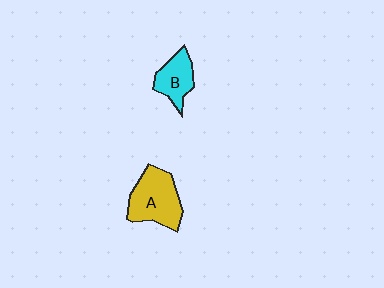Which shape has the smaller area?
Shape B (cyan).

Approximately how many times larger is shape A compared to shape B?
Approximately 1.6 times.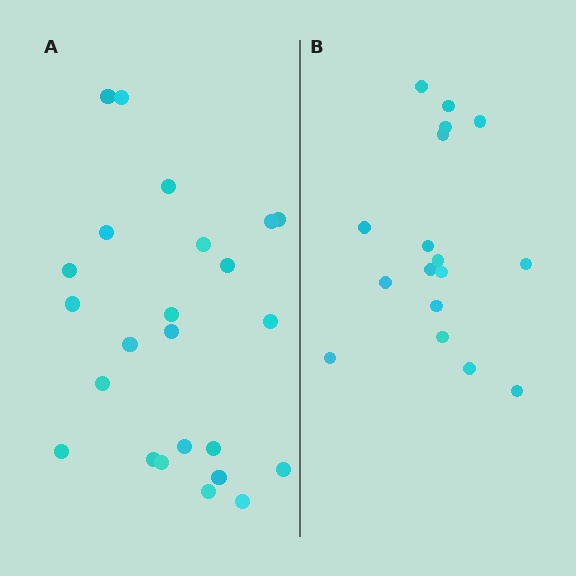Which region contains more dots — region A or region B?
Region A (the left region) has more dots.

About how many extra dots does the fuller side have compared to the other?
Region A has roughly 8 or so more dots than region B.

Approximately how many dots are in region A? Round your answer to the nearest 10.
About 20 dots. (The exact count is 24, which rounds to 20.)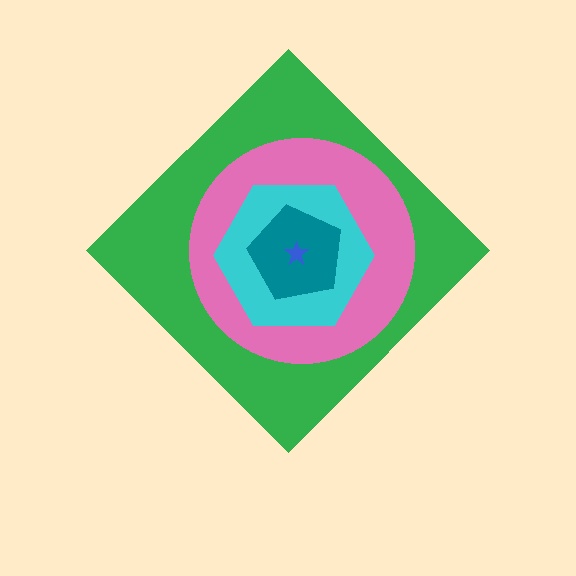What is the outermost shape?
The green diamond.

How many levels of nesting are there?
5.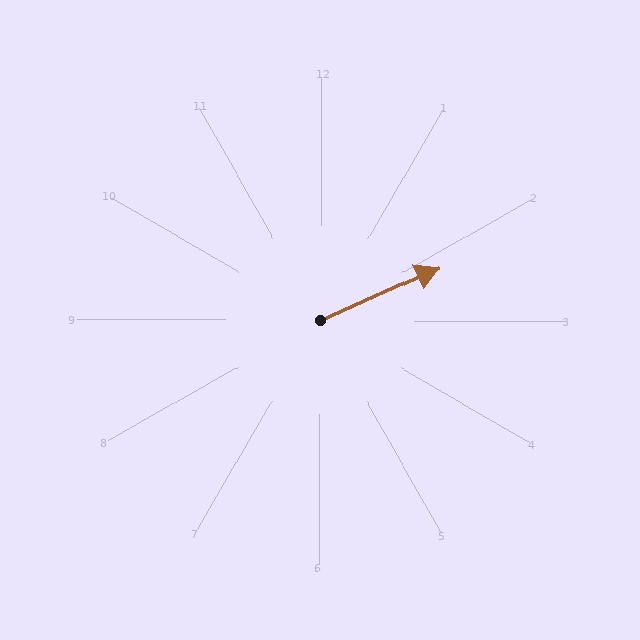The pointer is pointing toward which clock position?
Roughly 2 o'clock.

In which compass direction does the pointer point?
Northeast.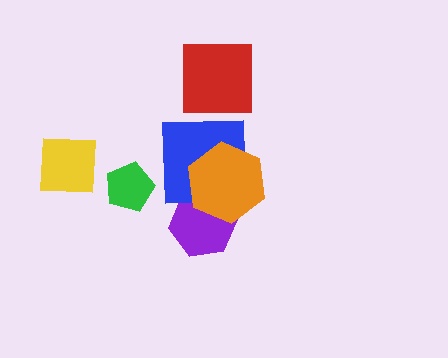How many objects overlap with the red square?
0 objects overlap with the red square.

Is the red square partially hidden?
No, no other shape covers it.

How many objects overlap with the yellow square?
0 objects overlap with the yellow square.